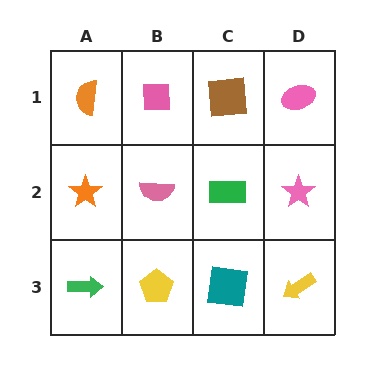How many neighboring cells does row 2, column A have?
3.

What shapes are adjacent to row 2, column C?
A brown square (row 1, column C), a teal square (row 3, column C), a pink semicircle (row 2, column B), a pink star (row 2, column D).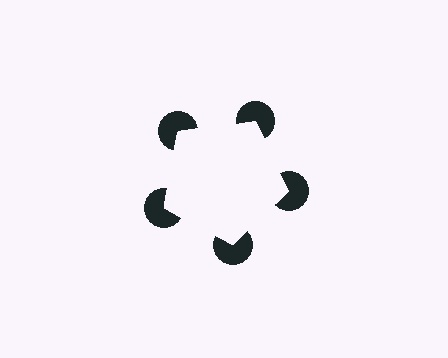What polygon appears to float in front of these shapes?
An illusory pentagon — its edges are inferred from the aligned wedge cuts in the pac-man discs, not physically drawn.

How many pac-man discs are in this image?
There are 5 — one at each vertex of the illusory pentagon.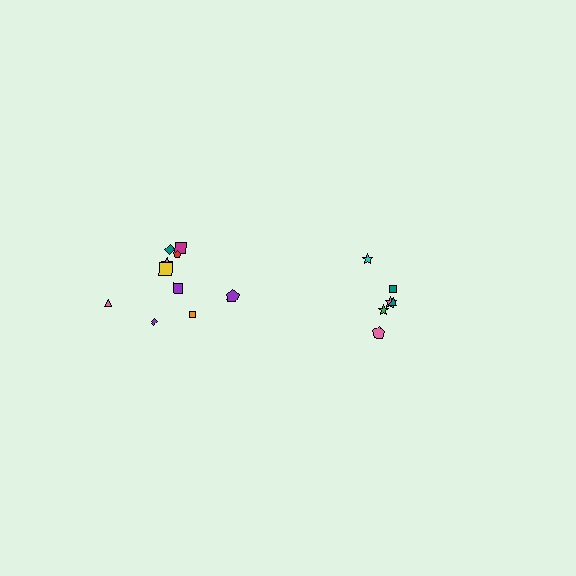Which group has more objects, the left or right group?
The left group.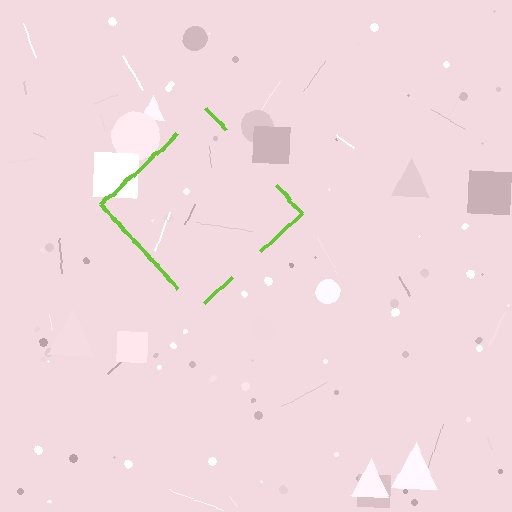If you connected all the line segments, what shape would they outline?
They would outline a diamond.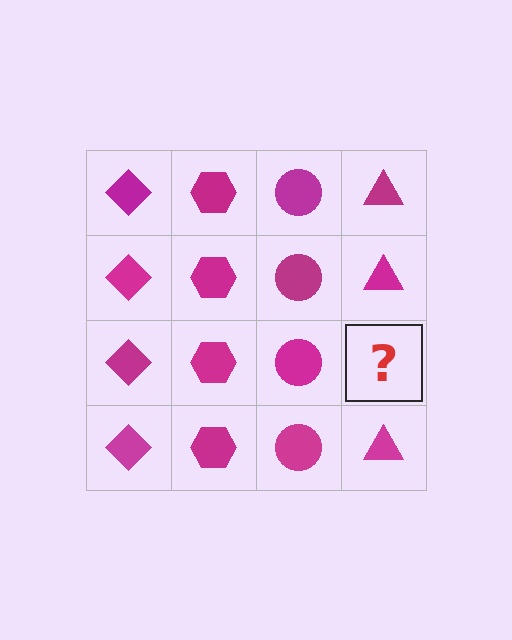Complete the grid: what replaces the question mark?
The question mark should be replaced with a magenta triangle.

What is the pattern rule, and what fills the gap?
The rule is that each column has a consistent shape. The gap should be filled with a magenta triangle.